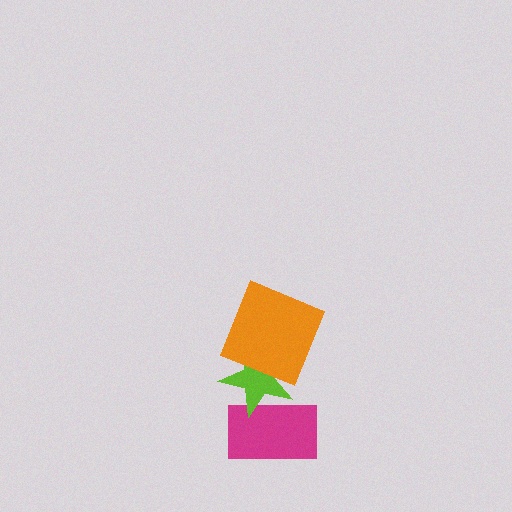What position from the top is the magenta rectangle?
The magenta rectangle is 3rd from the top.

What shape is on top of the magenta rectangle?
The lime star is on top of the magenta rectangle.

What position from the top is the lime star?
The lime star is 2nd from the top.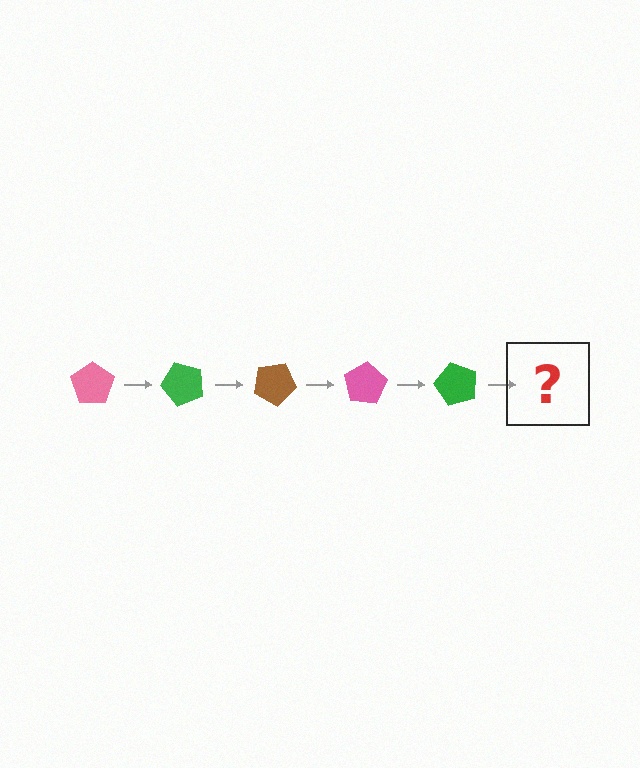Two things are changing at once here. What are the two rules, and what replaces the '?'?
The two rules are that it rotates 50 degrees each step and the color cycles through pink, green, and brown. The '?' should be a brown pentagon, rotated 250 degrees from the start.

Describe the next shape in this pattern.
It should be a brown pentagon, rotated 250 degrees from the start.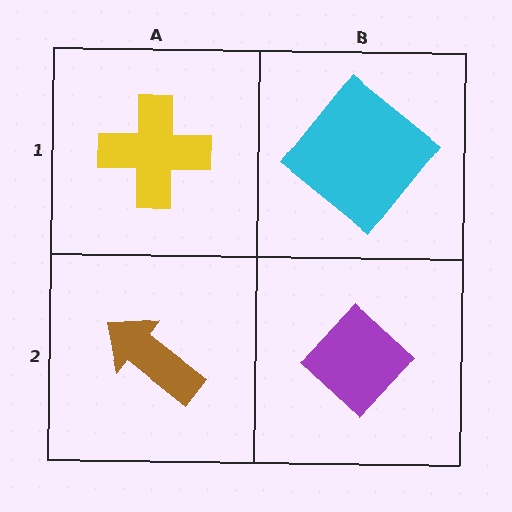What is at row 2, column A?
A brown arrow.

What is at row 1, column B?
A cyan diamond.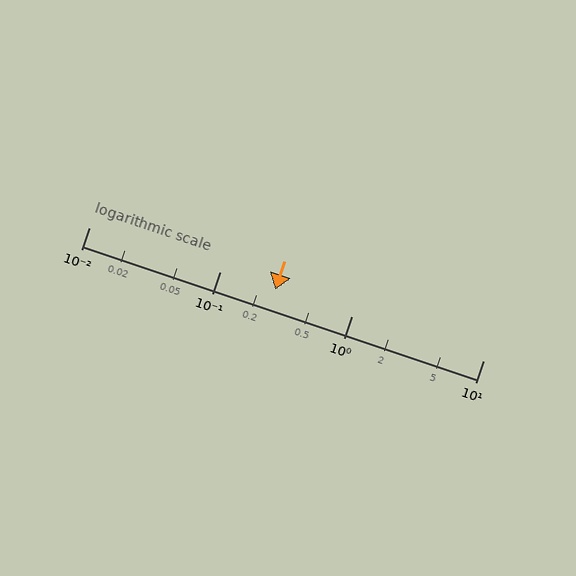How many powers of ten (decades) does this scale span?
The scale spans 3 decades, from 0.01 to 10.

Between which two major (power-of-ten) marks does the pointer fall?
The pointer is between 0.1 and 1.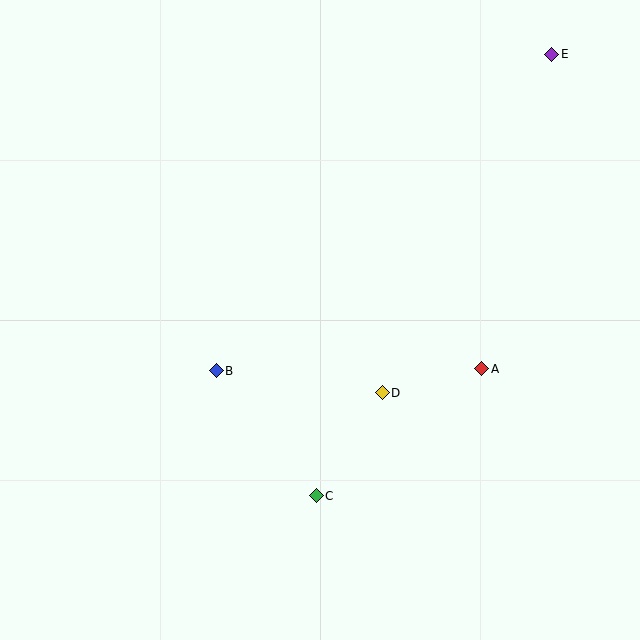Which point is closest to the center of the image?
Point D at (382, 393) is closest to the center.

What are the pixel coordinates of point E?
Point E is at (552, 54).